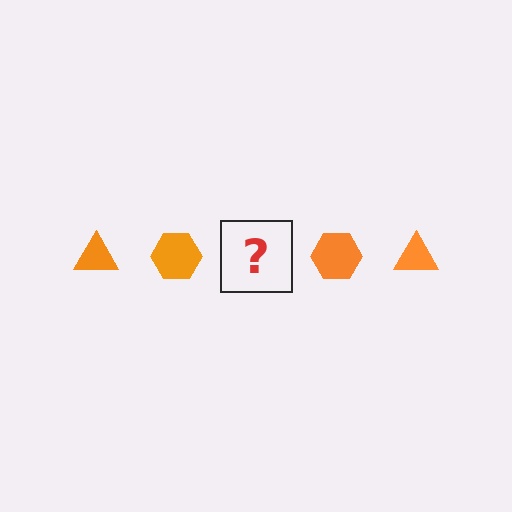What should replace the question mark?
The question mark should be replaced with an orange triangle.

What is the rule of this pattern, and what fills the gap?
The rule is that the pattern cycles through triangle, hexagon shapes in orange. The gap should be filled with an orange triangle.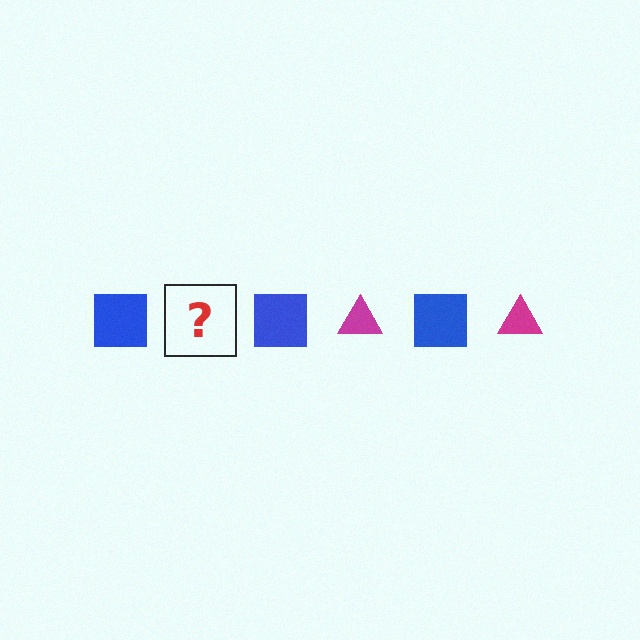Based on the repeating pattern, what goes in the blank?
The blank should be a magenta triangle.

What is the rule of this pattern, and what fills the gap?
The rule is that the pattern alternates between blue square and magenta triangle. The gap should be filled with a magenta triangle.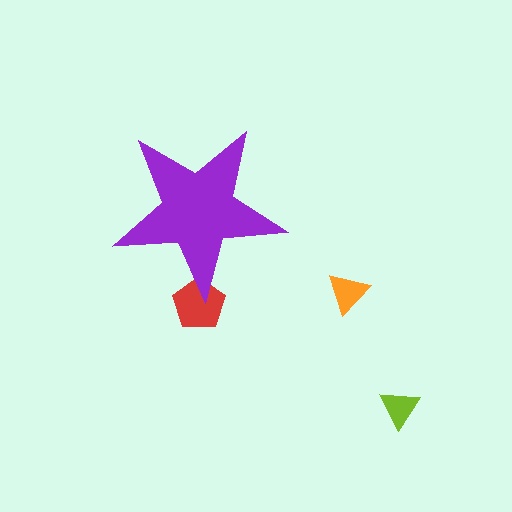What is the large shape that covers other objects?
A purple star.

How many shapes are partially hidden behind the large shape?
1 shape is partially hidden.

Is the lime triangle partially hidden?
No, the lime triangle is fully visible.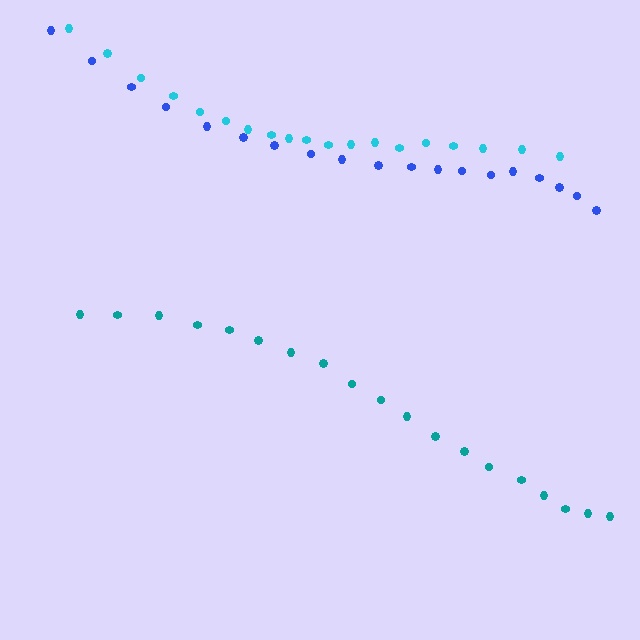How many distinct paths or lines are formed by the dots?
There are 3 distinct paths.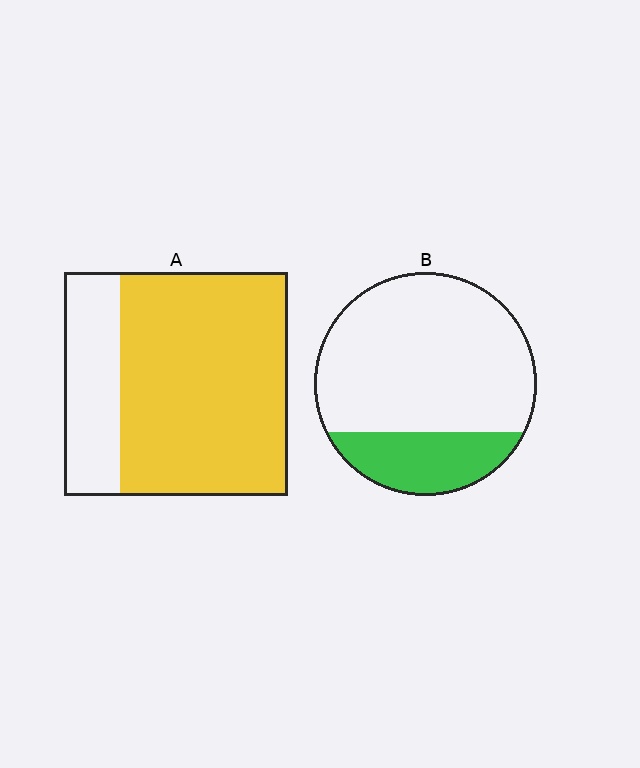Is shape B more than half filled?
No.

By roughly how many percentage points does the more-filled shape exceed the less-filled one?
By roughly 50 percentage points (A over B).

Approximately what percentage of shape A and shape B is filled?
A is approximately 75% and B is approximately 25%.